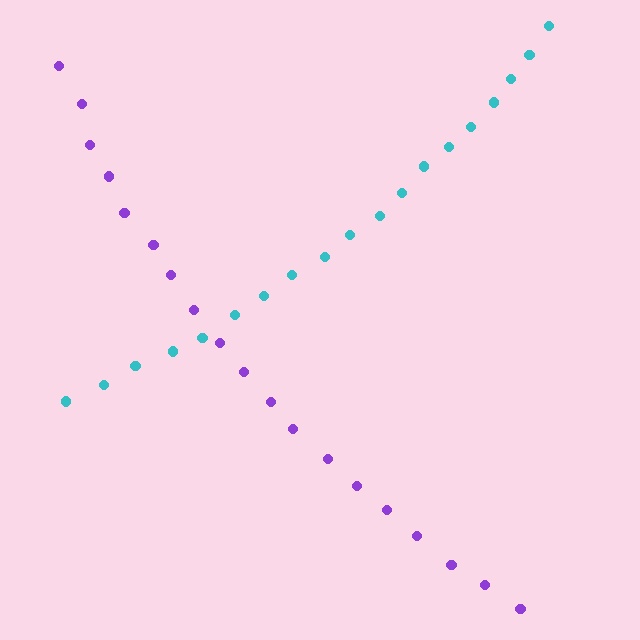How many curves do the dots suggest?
There are 2 distinct paths.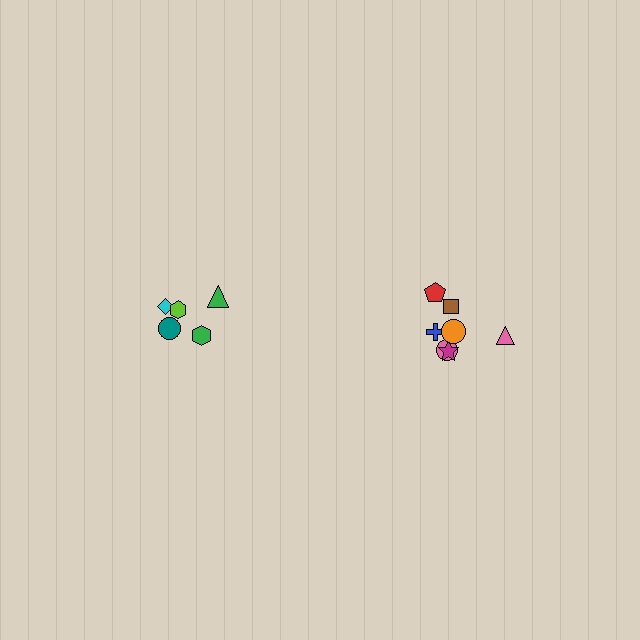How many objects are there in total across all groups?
There are 12 objects.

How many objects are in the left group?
There are 5 objects.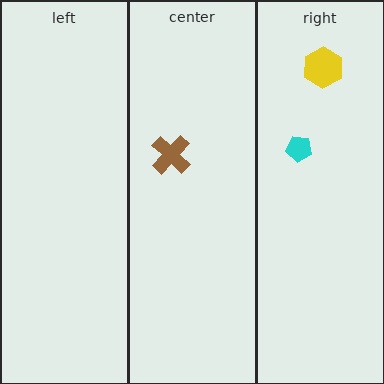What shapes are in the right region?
The cyan pentagon, the yellow hexagon.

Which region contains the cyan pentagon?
The right region.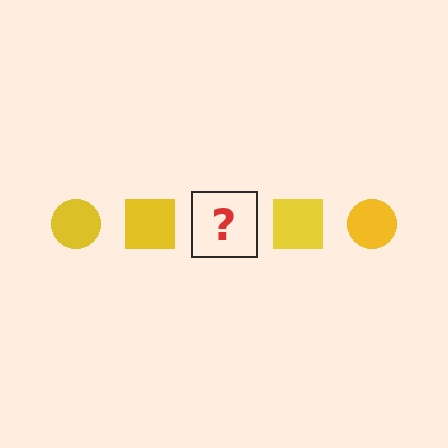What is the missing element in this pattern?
The missing element is a yellow circle.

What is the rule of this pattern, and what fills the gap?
The rule is that the pattern cycles through circle, square shapes in yellow. The gap should be filled with a yellow circle.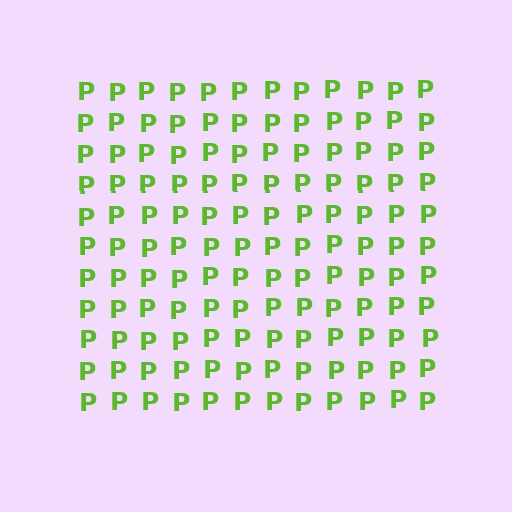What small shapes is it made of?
It is made of small letter P's.